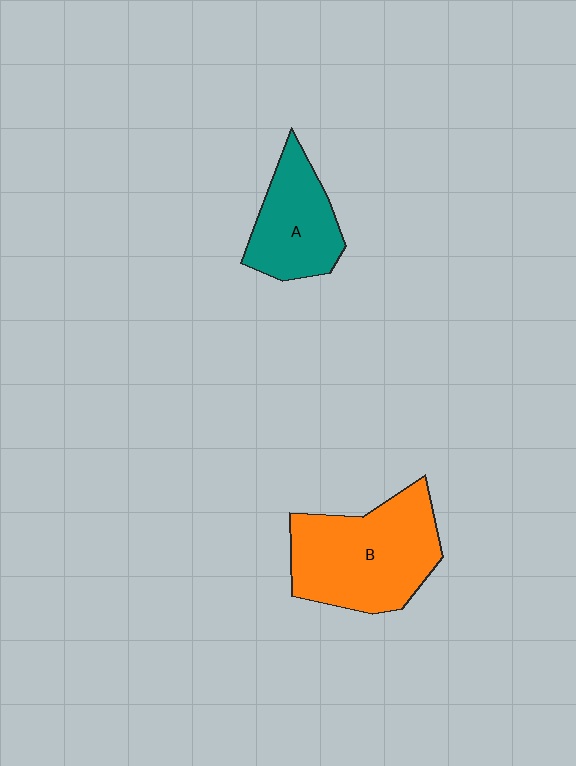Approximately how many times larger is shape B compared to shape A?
Approximately 1.6 times.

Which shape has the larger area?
Shape B (orange).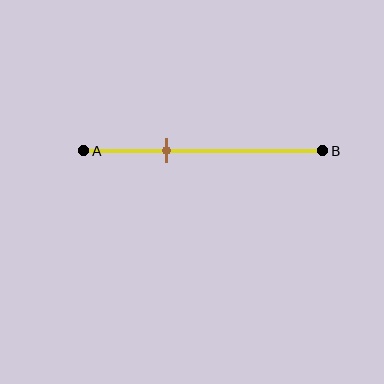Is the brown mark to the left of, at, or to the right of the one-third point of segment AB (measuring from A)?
The brown mark is approximately at the one-third point of segment AB.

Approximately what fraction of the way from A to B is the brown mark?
The brown mark is approximately 35% of the way from A to B.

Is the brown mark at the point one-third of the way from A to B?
Yes, the mark is approximately at the one-third point.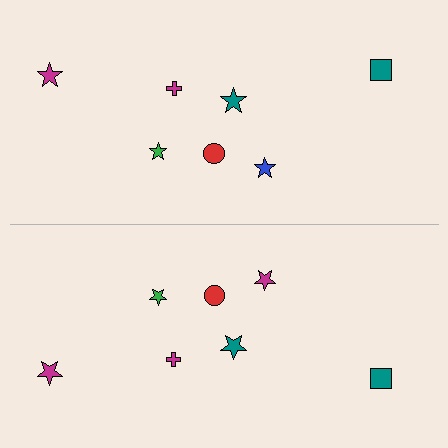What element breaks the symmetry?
The magenta star on the bottom side breaks the symmetry — its mirror counterpart is blue.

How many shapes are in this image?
There are 14 shapes in this image.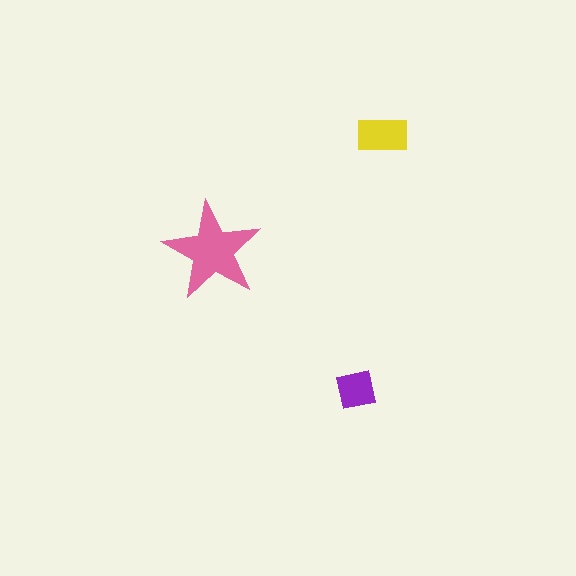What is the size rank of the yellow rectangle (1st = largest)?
2nd.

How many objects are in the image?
There are 3 objects in the image.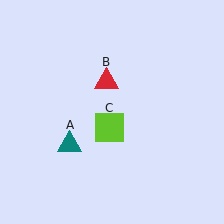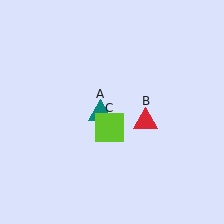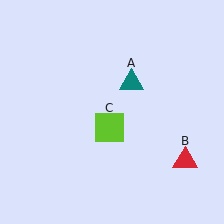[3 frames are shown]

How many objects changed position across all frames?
2 objects changed position: teal triangle (object A), red triangle (object B).